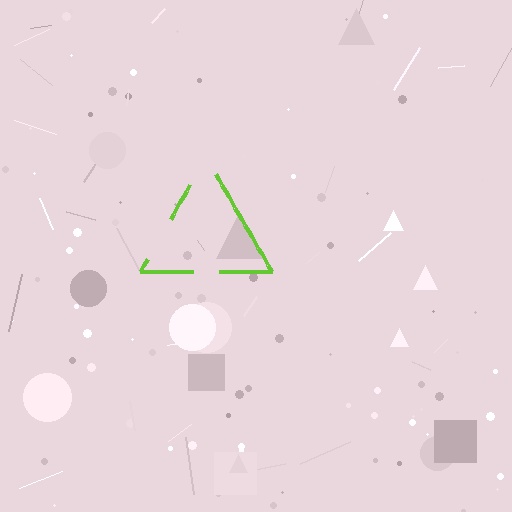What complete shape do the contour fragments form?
The contour fragments form a triangle.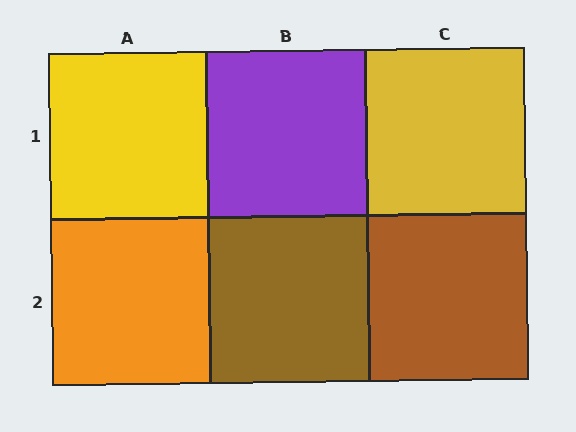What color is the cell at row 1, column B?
Purple.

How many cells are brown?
2 cells are brown.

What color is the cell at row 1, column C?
Yellow.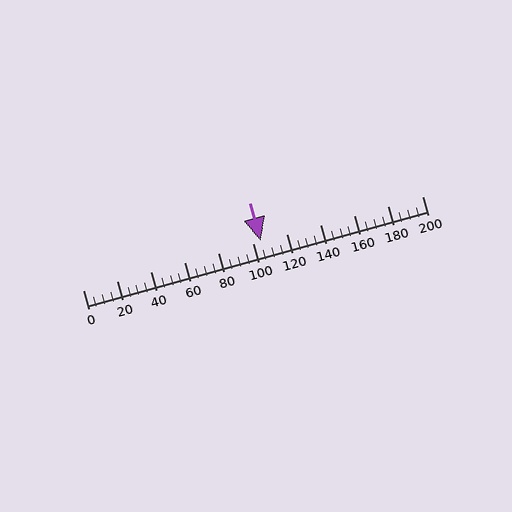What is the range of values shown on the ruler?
The ruler shows values from 0 to 200.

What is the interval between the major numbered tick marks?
The major tick marks are spaced 20 units apart.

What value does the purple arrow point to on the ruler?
The purple arrow points to approximately 105.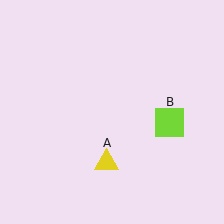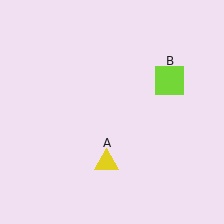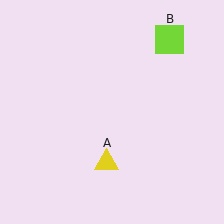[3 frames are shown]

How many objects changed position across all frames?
1 object changed position: lime square (object B).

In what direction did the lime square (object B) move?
The lime square (object B) moved up.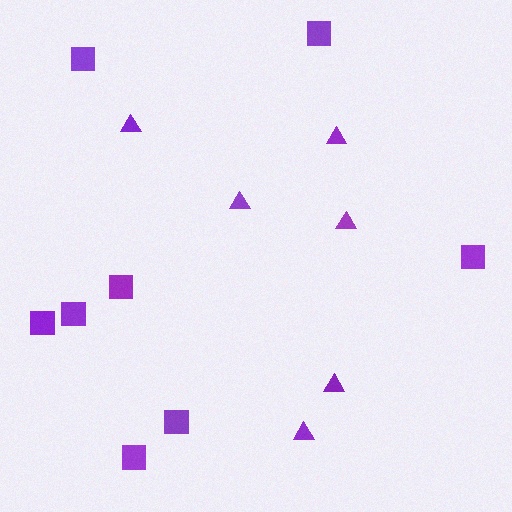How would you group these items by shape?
There are 2 groups: one group of squares (8) and one group of triangles (6).